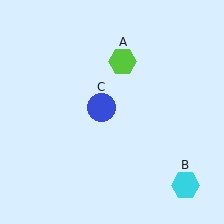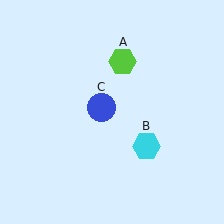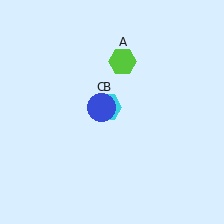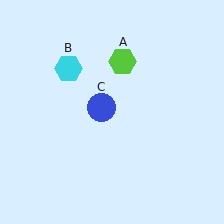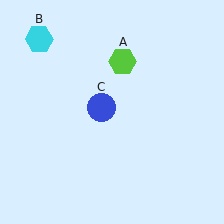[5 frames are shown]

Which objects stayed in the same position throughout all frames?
Lime hexagon (object A) and blue circle (object C) remained stationary.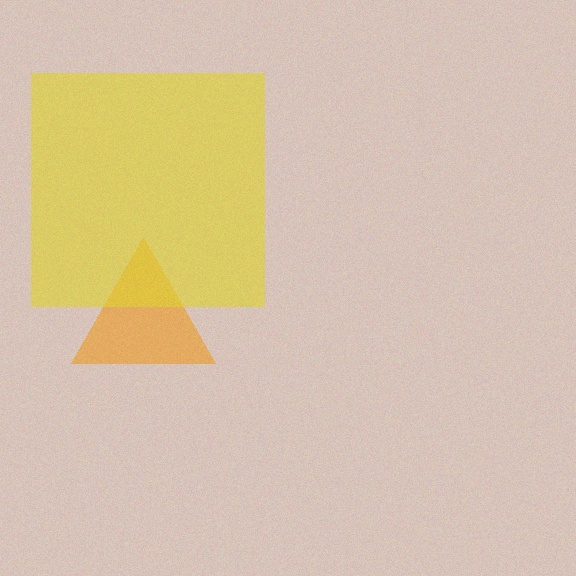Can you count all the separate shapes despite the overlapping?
Yes, there are 2 separate shapes.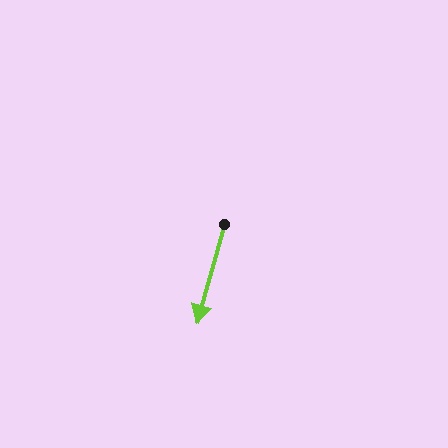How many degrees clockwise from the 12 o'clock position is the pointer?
Approximately 196 degrees.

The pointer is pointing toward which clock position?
Roughly 7 o'clock.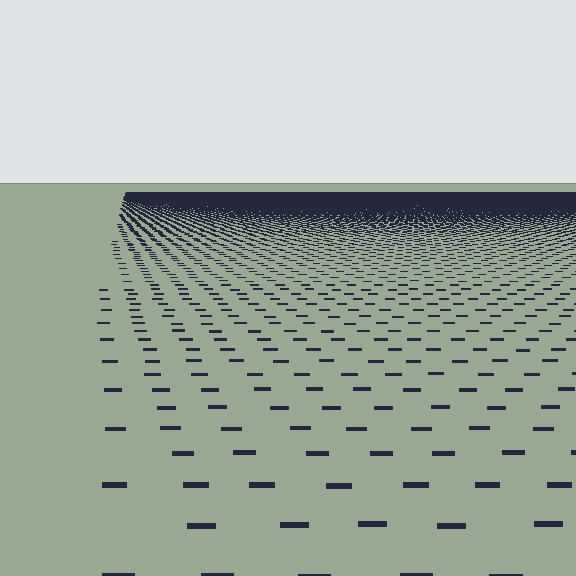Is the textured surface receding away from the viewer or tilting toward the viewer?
The surface is receding away from the viewer. Texture elements get smaller and denser toward the top.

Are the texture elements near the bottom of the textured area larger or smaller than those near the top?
Larger. Near the bottom, elements are closer to the viewer and appear at a bigger on-screen size.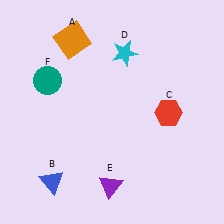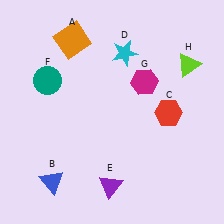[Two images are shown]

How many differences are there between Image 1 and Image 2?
There are 2 differences between the two images.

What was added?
A magenta hexagon (G), a lime triangle (H) were added in Image 2.